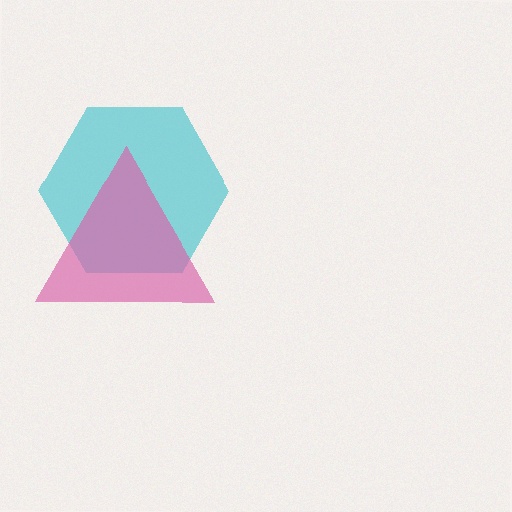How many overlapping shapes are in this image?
There are 2 overlapping shapes in the image.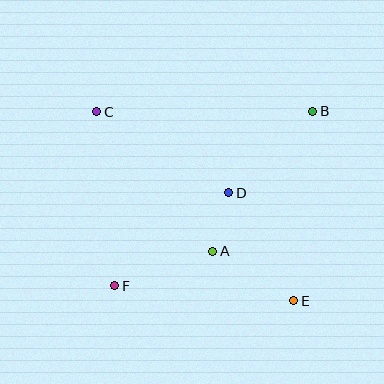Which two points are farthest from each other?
Points C and E are farthest from each other.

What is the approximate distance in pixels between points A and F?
The distance between A and F is approximately 104 pixels.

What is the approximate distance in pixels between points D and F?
The distance between D and F is approximately 147 pixels.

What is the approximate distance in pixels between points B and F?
The distance between B and F is approximately 264 pixels.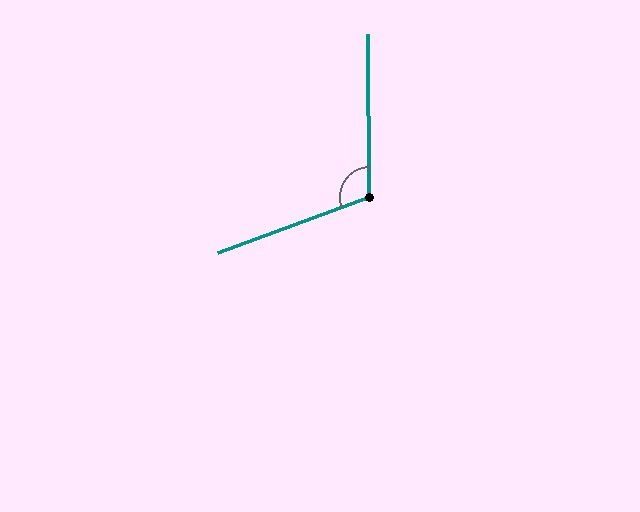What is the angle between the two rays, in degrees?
Approximately 110 degrees.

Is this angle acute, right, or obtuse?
It is obtuse.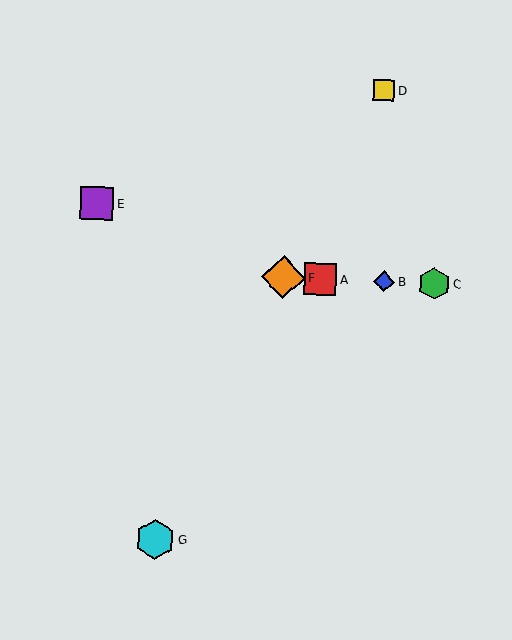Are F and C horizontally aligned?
Yes, both are at y≈277.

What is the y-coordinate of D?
Object D is at y≈90.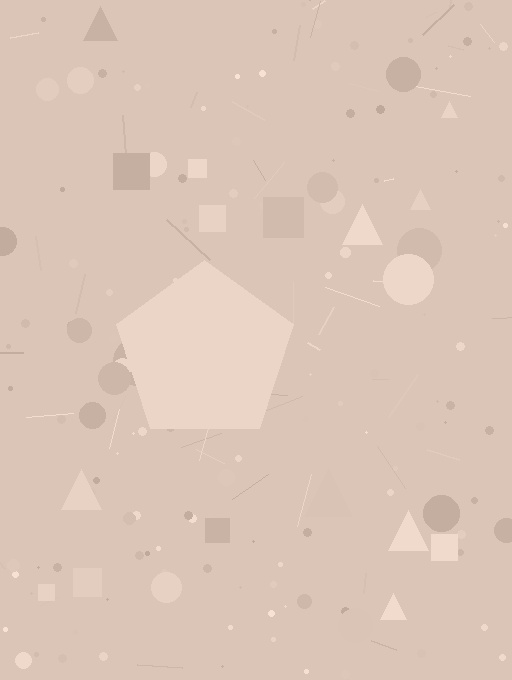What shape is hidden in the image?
A pentagon is hidden in the image.